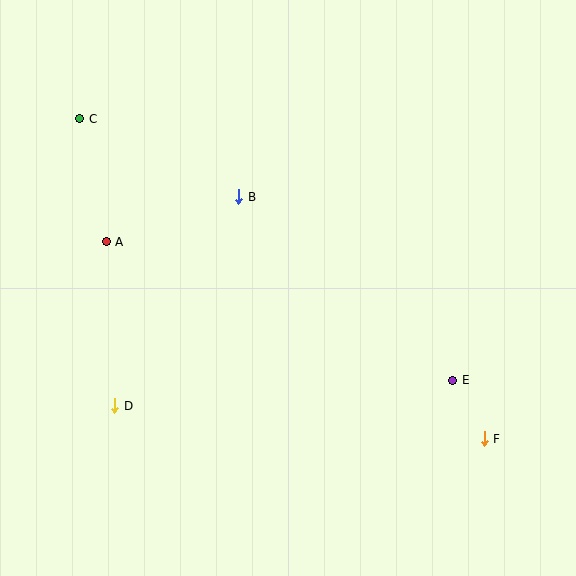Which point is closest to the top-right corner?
Point B is closest to the top-right corner.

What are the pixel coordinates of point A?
Point A is at (106, 242).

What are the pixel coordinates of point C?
Point C is at (80, 119).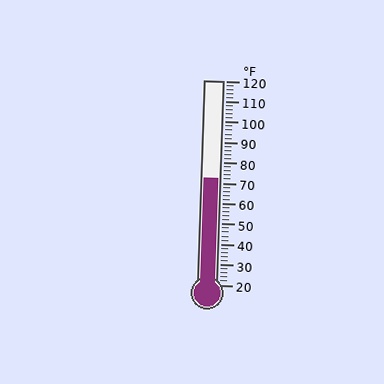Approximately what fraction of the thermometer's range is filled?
The thermometer is filled to approximately 50% of its range.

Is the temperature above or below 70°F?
The temperature is above 70°F.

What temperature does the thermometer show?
The thermometer shows approximately 72°F.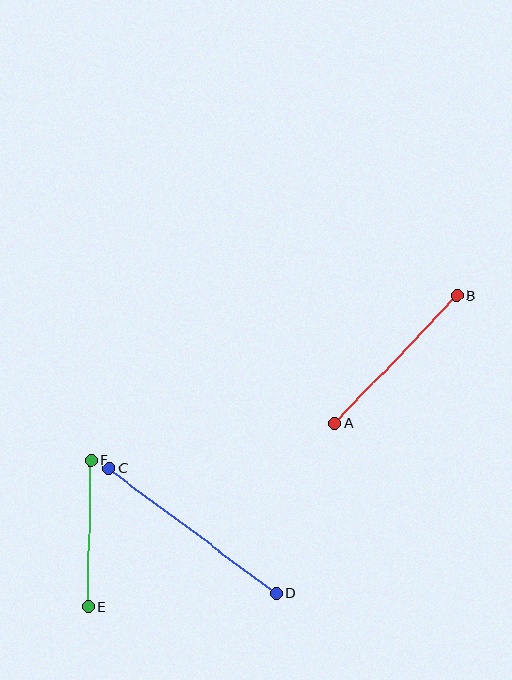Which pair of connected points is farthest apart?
Points C and D are farthest apart.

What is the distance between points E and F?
The distance is approximately 146 pixels.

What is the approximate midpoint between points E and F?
The midpoint is at approximately (89, 534) pixels.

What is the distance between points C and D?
The distance is approximately 209 pixels.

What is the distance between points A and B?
The distance is approximately 177 pixels.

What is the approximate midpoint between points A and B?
The midpoint is at approximately (396, 359) pixels.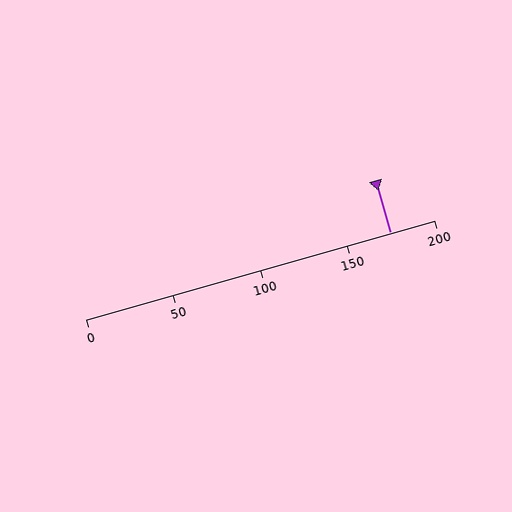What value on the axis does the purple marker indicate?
The marker indicates approximately 175.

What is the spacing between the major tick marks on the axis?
The major ticks are spaced 50 apart.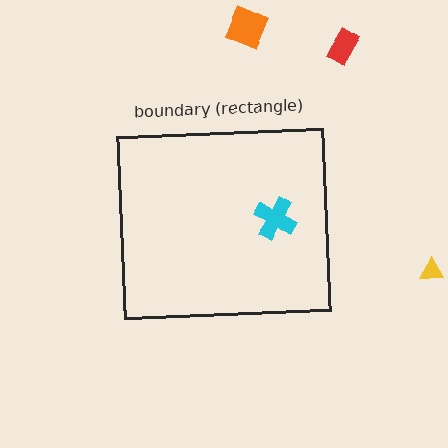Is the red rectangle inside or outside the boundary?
Outside.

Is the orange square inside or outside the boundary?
Outside.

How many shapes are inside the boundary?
1 inside, 3 outside.